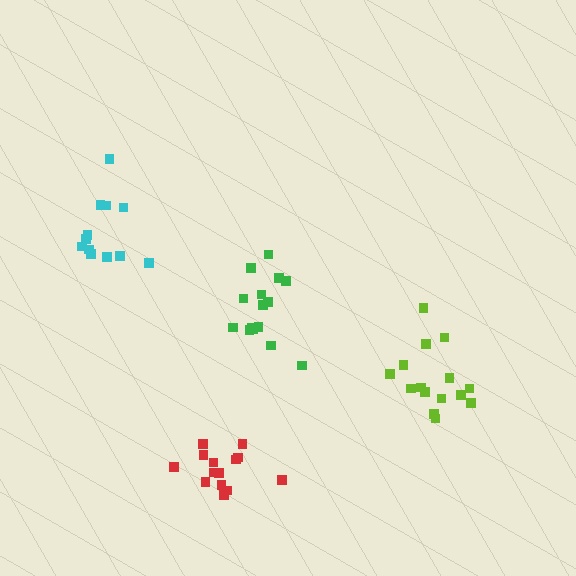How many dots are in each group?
Group 1: 14 dots, Group 2: 15 dots, Group 3: 15 dots, Group 4: 12 dots (56 total).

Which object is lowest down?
The red cluster is bottommost.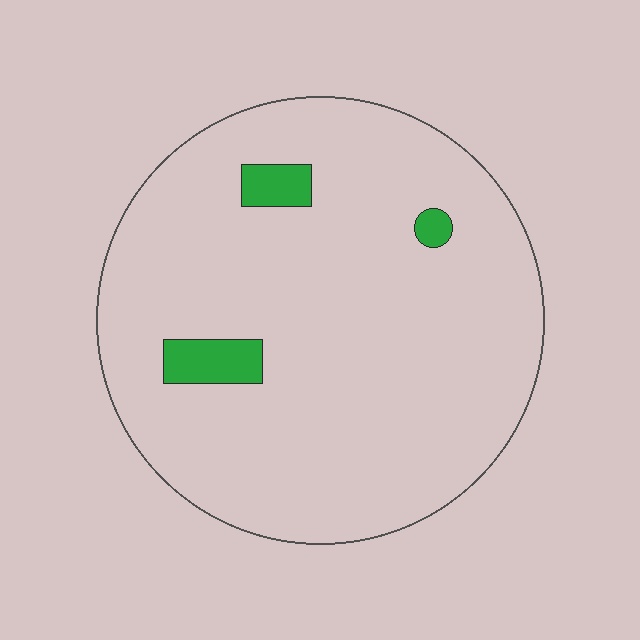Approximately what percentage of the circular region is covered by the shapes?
Approximately 5%.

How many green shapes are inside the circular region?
3.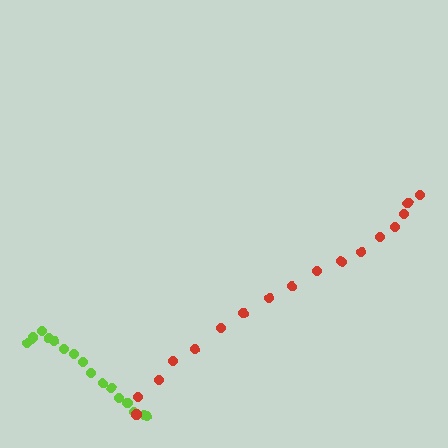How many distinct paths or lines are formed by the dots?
There are 2 distinct paths.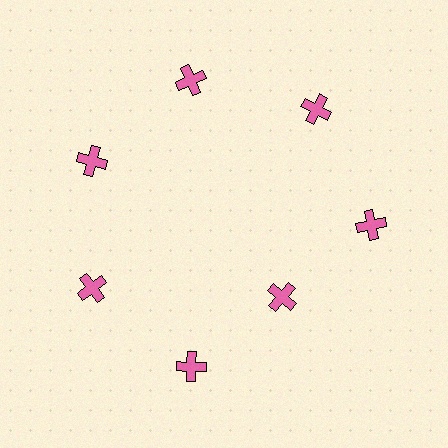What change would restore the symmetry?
The symmetry would be restored by moving it outward, back onto the ring so that all 7 crosses sit at equal angles and equal distance from the center.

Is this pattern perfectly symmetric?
No. The 7 pink crosses are arranged in a ring, but one element near the 5 o'clock position is pulled inward toward the center, breaking the 7-fold rotational symmetry.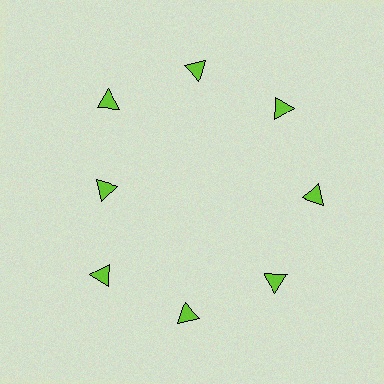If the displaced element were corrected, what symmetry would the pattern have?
It would have 8-fold rotational symmetry — the pattern would map onto itself every 45 degrees.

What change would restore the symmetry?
The symmetry would be restored by moving it outward, back onto the ring so that all 8 triangles sit at equal angles and equal distance from the center.